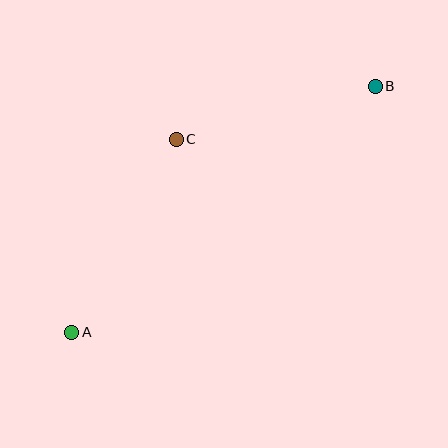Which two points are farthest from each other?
Points A and B are farthest from each other.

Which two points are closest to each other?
Points B and C are closest to each other.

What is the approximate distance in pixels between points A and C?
The distance between A and C is approximately 219 pixels.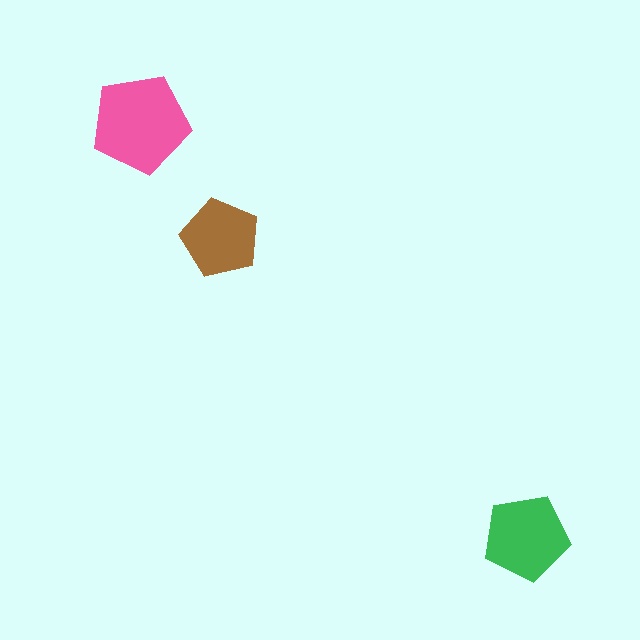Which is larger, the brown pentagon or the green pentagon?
The green one.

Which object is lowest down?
The green pentagon is bottommost.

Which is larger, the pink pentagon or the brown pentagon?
The pink one.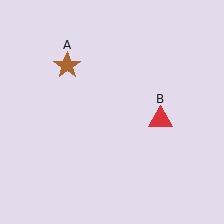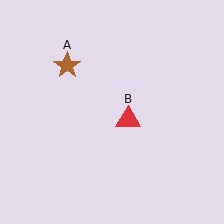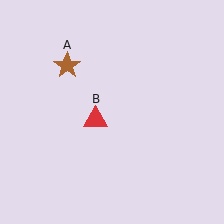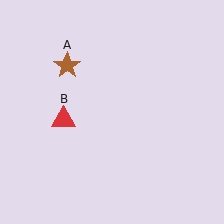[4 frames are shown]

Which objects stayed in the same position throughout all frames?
Brown star (object A) remained stationary.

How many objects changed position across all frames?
1 object changed position: red triangle (object B).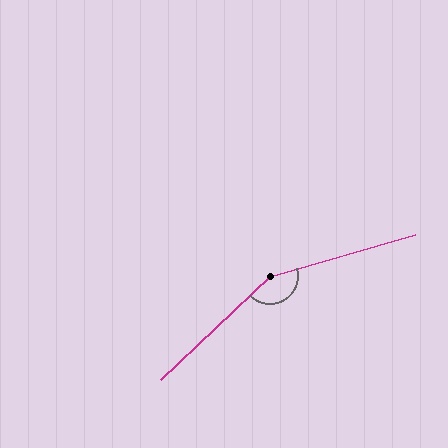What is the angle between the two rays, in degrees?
Approximately 152 degrees.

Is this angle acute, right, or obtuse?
It is obtuse.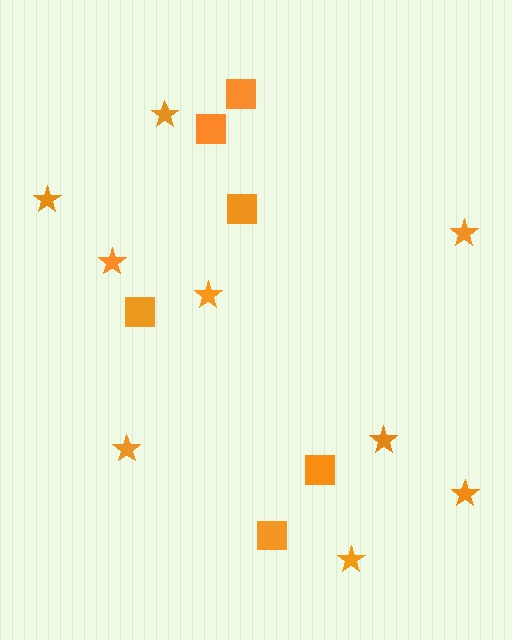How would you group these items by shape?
There are 2 groups: one group of stars (9) and one group of squares (6).